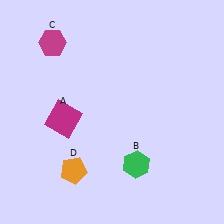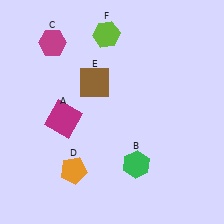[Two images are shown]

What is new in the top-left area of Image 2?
A brown square (E) was added in the top-left area of Image 2.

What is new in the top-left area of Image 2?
A lime hexagon (F) was added in the top-left area of Image 2.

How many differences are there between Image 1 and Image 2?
There are 2 differences between the two images.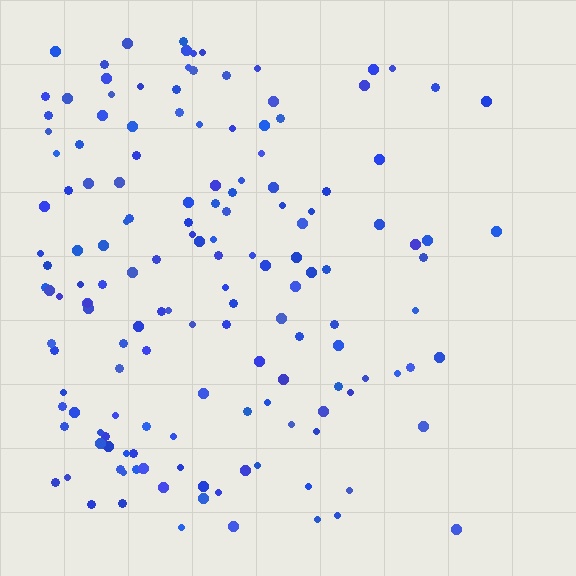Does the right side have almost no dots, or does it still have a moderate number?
Still a moderate number, just noticeably fewer than the left.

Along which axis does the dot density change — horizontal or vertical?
Horizontal.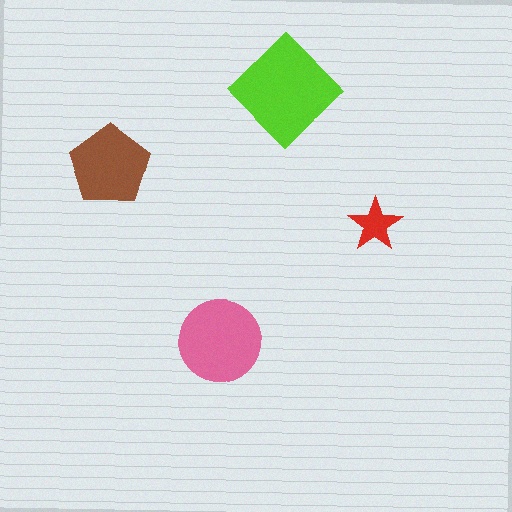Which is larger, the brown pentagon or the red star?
The brown pentagon.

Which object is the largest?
The lime diamond.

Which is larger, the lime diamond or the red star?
The lime diamond.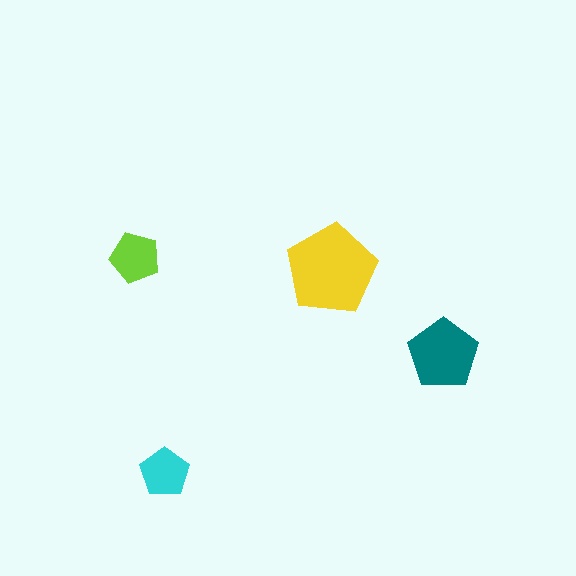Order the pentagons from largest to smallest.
the yellow one, the teal one, the lime one, the cyan one.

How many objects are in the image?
There are 4 objects in the image.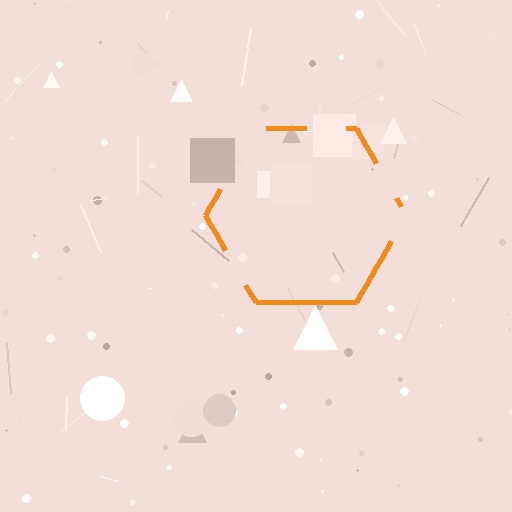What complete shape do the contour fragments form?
The contour fragments form a hexagon.